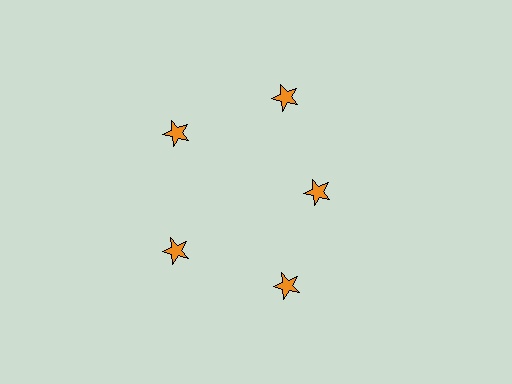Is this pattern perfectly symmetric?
No. The 5 orange stars are arranged in a ring, but one element near the 3 o'clock position is pulled inward toward the center, breaking the 5-fold rotational symmetry.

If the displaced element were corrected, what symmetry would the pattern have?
It would have 5-fold rotational symmetry — the pattern would map onto itself every 72 degrees.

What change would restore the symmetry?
The symmetry would be restored by moving it outward, back onto the ring so that all 5 stars sit at equal angles and equal distance from the center.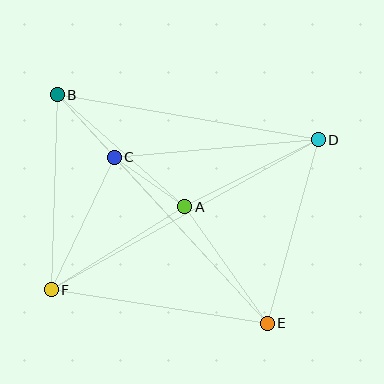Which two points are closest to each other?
Points B and C are closest to each other.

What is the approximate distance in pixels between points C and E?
The distance between C and E is approximately 226 pixels.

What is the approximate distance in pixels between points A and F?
The distance between A and F is approximately 157 pixels.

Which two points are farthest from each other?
Points B and E are farthest from each other.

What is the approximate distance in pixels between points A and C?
The distance between A and C is approximately 86 pixels.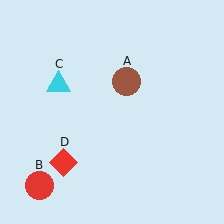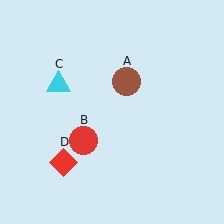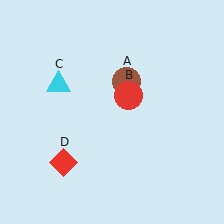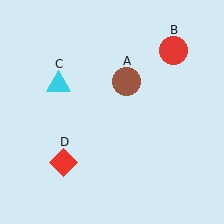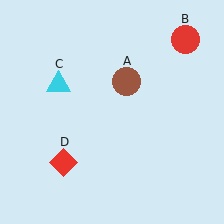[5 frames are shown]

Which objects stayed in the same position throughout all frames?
Brown circle (object A) and cyan triangle (object C) and red diamond (object D) remained stationary.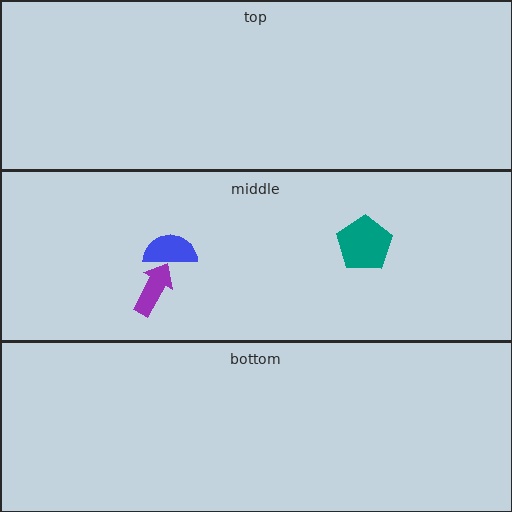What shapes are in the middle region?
The teal pentagon, the purple arrow, the blue semicircle.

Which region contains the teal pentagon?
The middle region.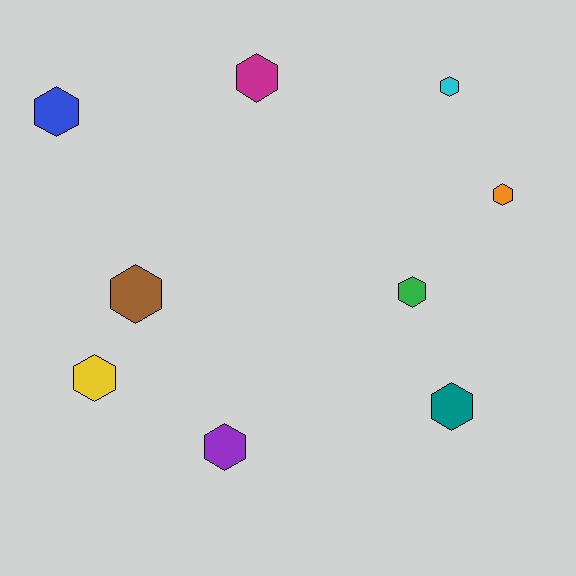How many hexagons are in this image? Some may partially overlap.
There are 9 hexagons.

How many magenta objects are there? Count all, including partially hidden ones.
There is 1 magenta object.